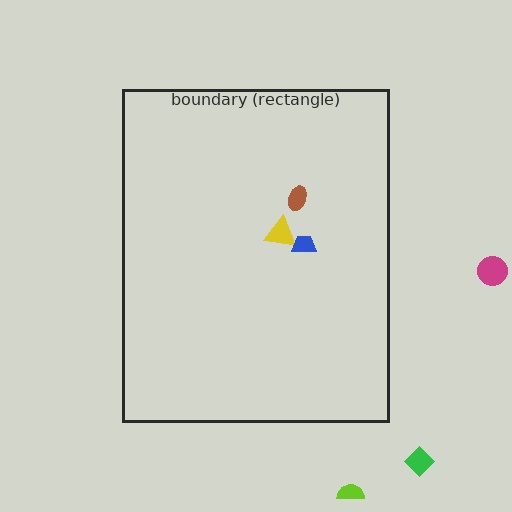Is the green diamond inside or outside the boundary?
Outside.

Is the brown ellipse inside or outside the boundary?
Inside.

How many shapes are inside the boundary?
3 inside, 3 outside.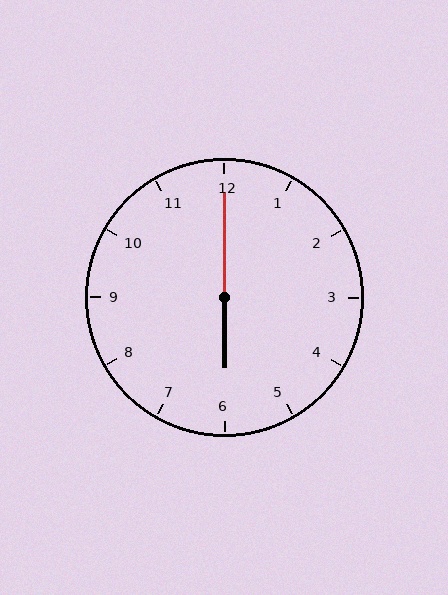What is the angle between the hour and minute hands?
Approximately 180 degrees.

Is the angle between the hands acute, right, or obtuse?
It is obtuse.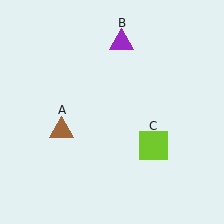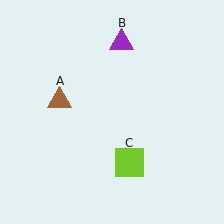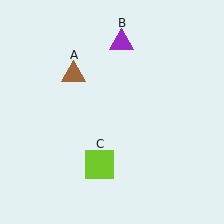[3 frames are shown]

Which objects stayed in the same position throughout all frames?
Purple triangle (object B) remained stationary.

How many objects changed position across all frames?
2 objects changed position: brown triangle (object A), lime square (object C).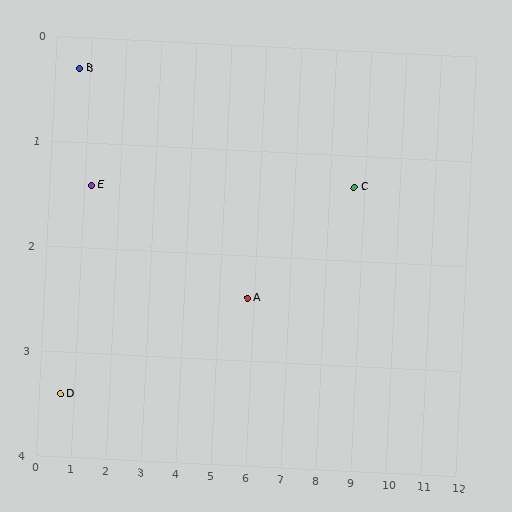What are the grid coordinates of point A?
Point A is at approximately (5.8, 2.4).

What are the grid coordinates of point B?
Point B is at approximately (0.7, 0.3).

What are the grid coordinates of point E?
Point E is at approximately (1.2, 1.4).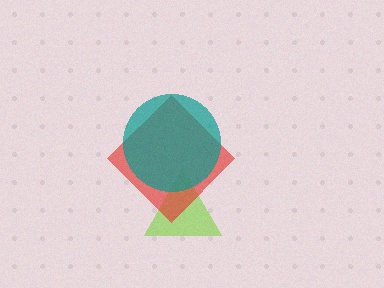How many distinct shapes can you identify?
There are 3 distinct shapes: a lime triangle, a red diamond, a teal circle.